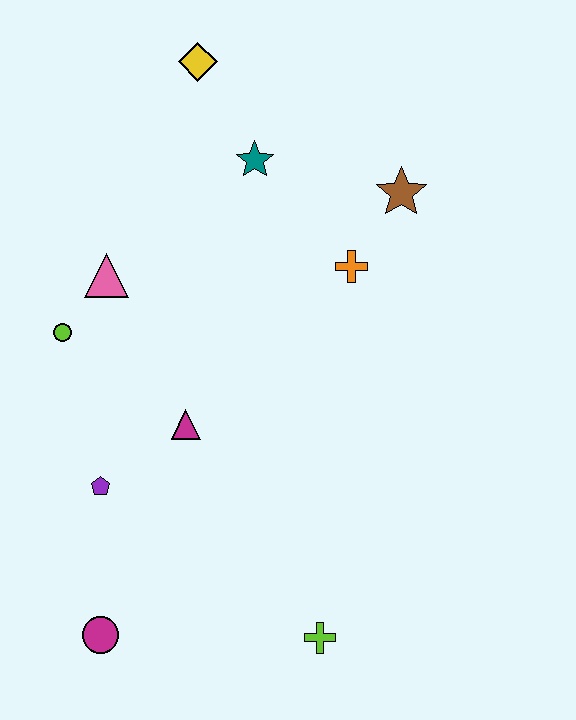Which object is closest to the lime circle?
The pink triangle is closest to the lime circle.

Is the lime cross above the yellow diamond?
No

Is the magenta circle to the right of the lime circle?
Yes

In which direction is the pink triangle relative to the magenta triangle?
The pink triangle is above the magenta triangle.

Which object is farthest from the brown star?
The magenta circle is farthest from the brown star.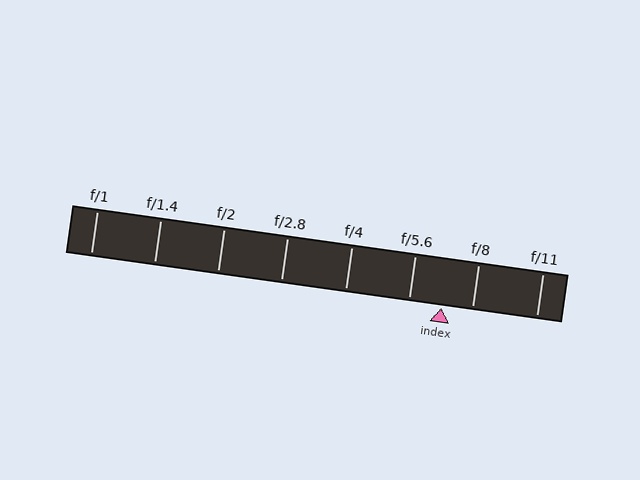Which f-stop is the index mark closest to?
The index mark is closest to f/8.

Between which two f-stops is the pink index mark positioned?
The index mark is between f/5.6 and f/8.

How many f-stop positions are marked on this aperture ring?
There are 8 f-stop positions marked.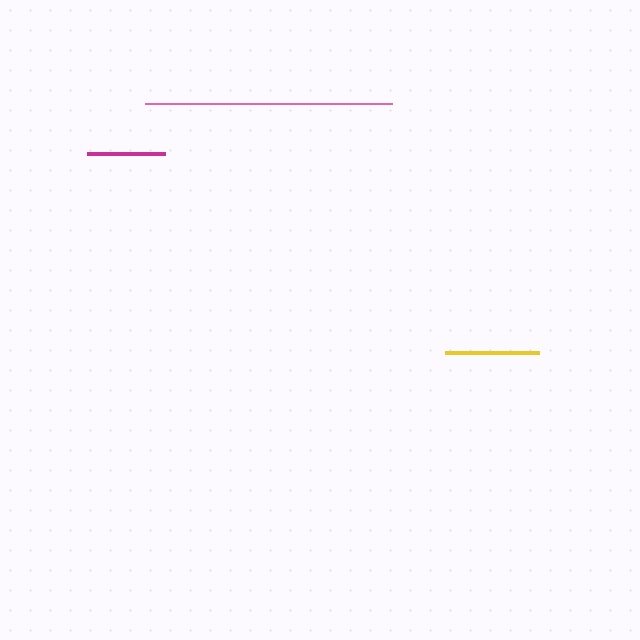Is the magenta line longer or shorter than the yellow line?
The yellow line is longer than the magenta line.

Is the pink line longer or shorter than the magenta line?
The pink line is longer than the magenta line.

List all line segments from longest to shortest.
From longest to shortest: pink, yellow, magenta.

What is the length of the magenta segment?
The magenta segment is approximately 78 pixels long.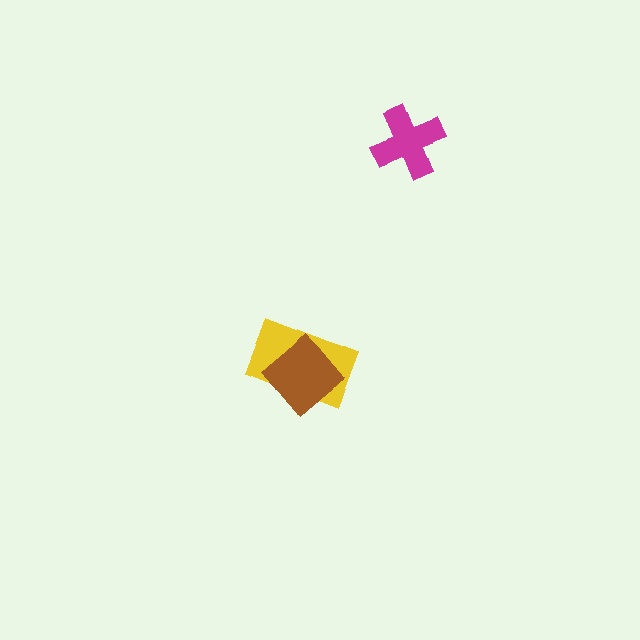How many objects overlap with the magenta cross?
0 objects overlap with the magenta cross.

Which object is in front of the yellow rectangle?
The brown diamond is in front of the yellow rectangle.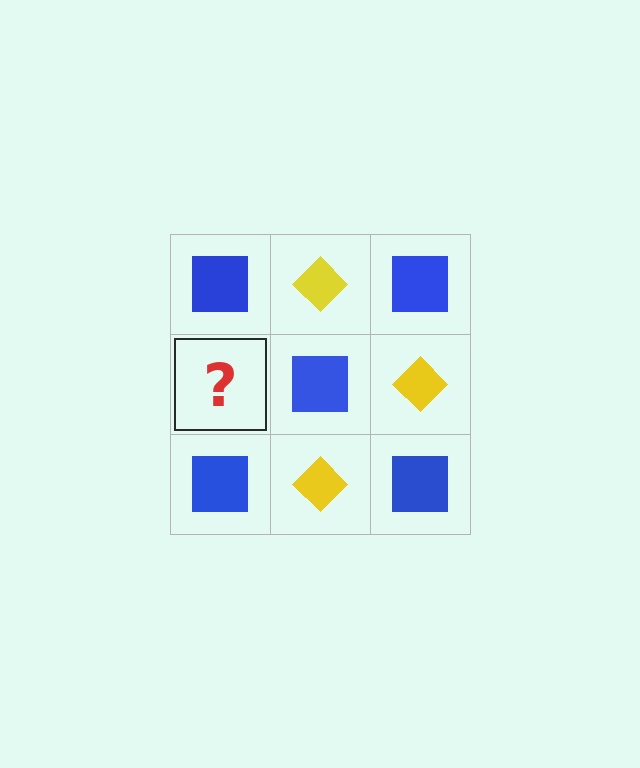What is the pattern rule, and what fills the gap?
The rule is that it alternates blue square and yellow diamond in a checkerboard pattern. The gap should be filled with a yellow diamond.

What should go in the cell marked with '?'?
The missing cell should contain a yellow diamond.